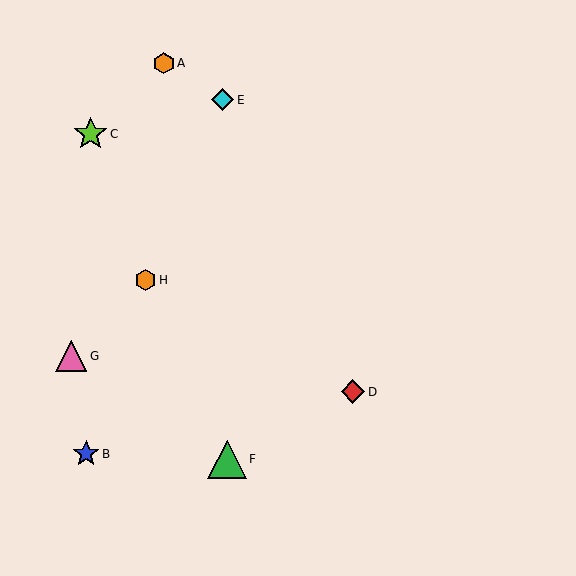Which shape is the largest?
The green triangle (labeled F) is the largest.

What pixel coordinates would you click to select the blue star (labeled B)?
Click at (86, 454) to select the blue star B.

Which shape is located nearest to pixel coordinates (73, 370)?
The pink triangle (labeled G) at (71, 356) is nearest to that location.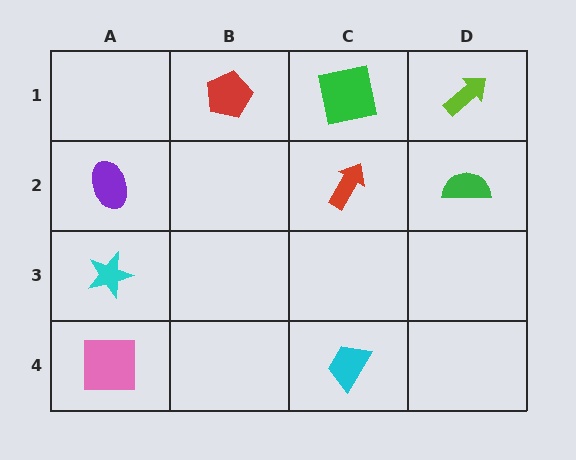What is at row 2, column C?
A red arrow.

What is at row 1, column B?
A red pentagon.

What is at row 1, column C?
A green square.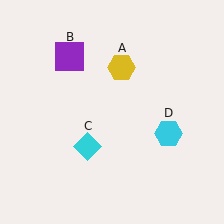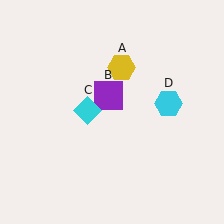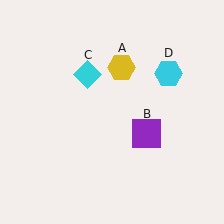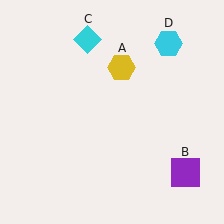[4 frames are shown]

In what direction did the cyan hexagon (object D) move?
The cyan hexagon (object D) moved up.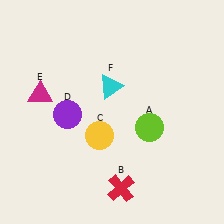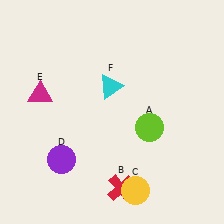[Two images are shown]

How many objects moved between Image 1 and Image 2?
2 objects moved between the two images.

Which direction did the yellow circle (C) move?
The yellow circle (C) moved down.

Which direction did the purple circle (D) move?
The purple circle (D) moved down.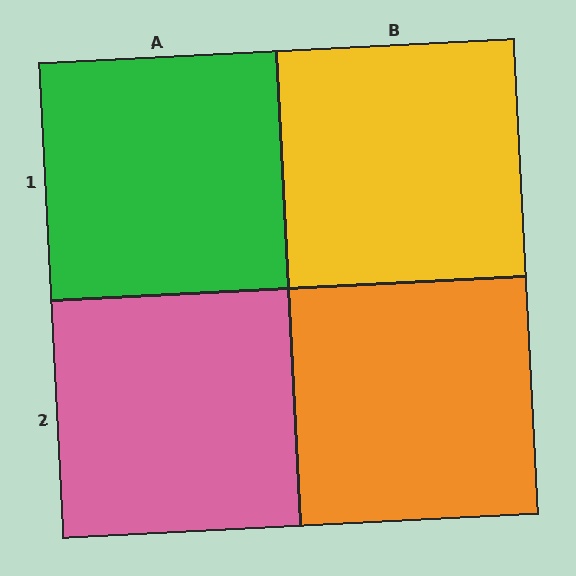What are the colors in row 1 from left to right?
Green, yellow.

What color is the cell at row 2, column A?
Pink.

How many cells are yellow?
1 cell is yellow.